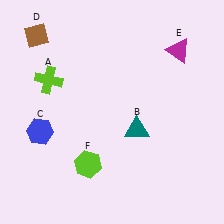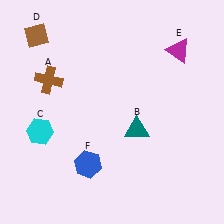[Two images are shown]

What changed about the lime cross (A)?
In Image 1, A is lime. In Image 2, it changed to brown.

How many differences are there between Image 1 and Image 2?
There are 3 differences between the two images.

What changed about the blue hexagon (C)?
In Image 1, C is blue. In Image 2, it changed to cyan.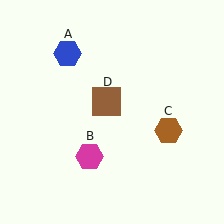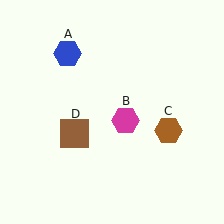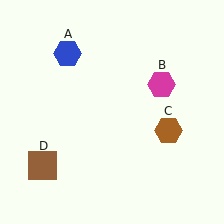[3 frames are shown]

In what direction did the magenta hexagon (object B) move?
The magenta hexagon (object B) moved up and to the right.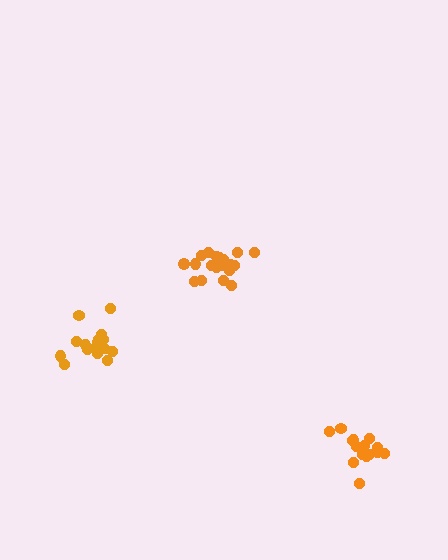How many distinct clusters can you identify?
There are 3 distinct clusters.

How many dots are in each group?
Group 1: 16 dots, Group 2: 19 dots, Group 3: 17 dots (52 total).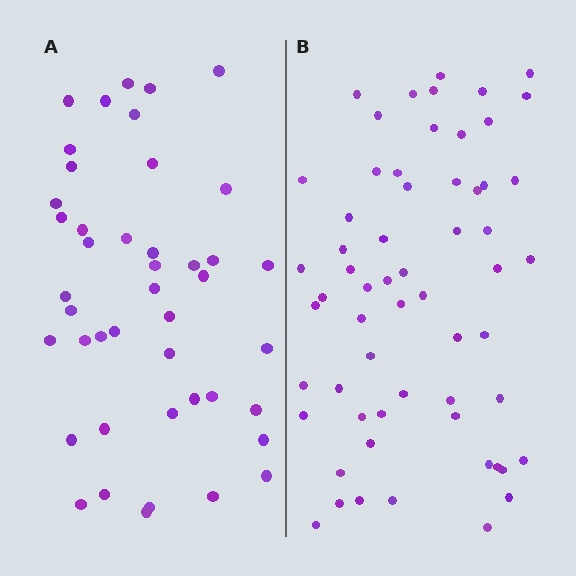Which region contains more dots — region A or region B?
Region B (the right region) has more dots.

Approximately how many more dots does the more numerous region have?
Region B has approximately 15 more dots than region A.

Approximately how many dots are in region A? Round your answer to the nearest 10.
About 40 dots. (The exact count is 44, which rounds to 40.)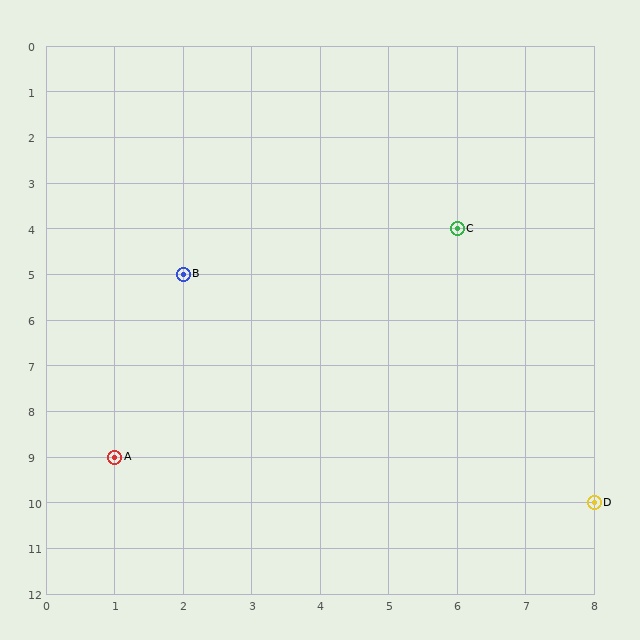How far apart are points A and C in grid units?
Points A and C are 5 columns and 5 rows apart (about 7.1 grid units diagonally).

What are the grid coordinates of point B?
Point B is at grid coordinates (2, 5).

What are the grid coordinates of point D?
Point D is at grid coordinates (8, 10).